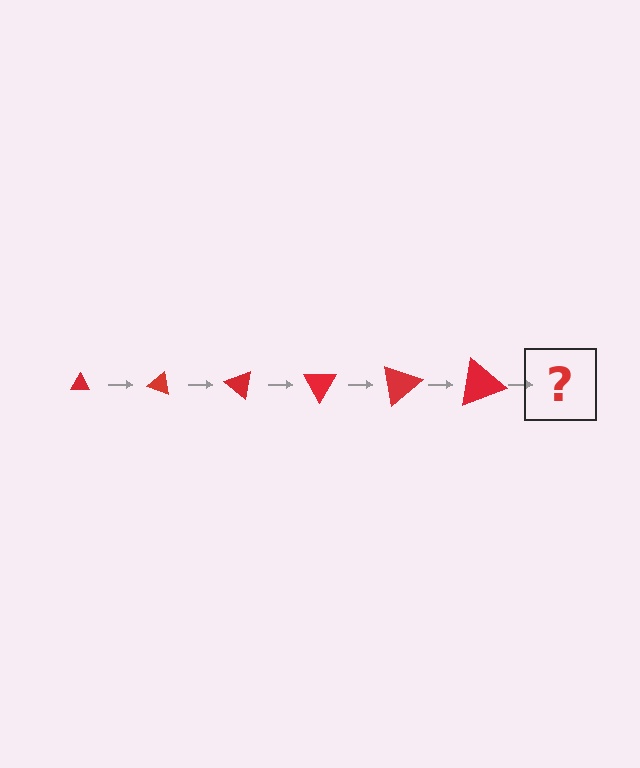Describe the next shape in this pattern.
It should be a triangle, larger than the previous one and rotated 120 degrees from the start.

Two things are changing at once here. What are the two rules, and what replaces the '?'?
The two rules are that the triangle grows larger each step and it rotates 20 degrees each step. The '?' should be a triangle, larger than the previous one and rotated 120 degrees from the start.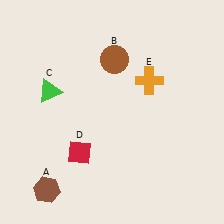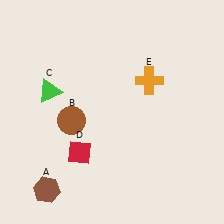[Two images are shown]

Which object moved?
The brown circle (B) moved down.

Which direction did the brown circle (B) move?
The brown circle (B) moved down.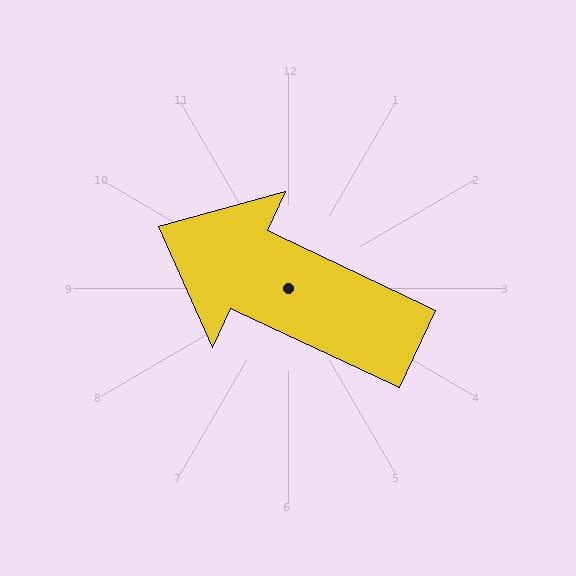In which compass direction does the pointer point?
Northwest.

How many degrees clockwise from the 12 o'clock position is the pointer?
Approximately 295 degrees.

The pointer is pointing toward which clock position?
Roughly 10 o'clock.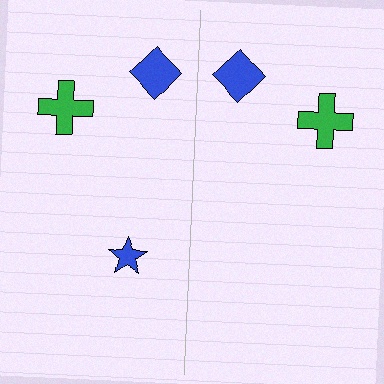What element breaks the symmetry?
A blue star is missing from the right side.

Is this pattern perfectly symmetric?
No, the pattern is not perfectly symmetric. A blue star is missing from the right side.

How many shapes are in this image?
There are 5 shapes in this image.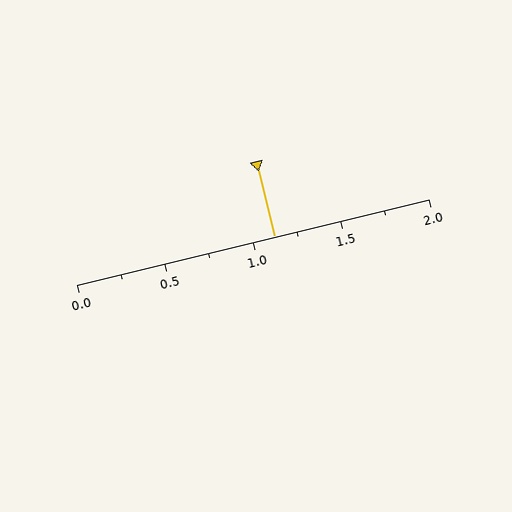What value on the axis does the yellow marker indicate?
The marker indicates approximately 1.12.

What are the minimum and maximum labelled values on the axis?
The axis runs from 0.0 to 2.0.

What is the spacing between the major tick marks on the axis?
The major ticks are spaced 0.5 apart.